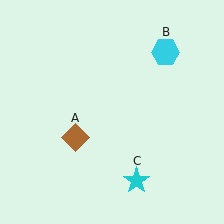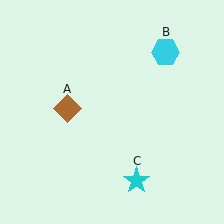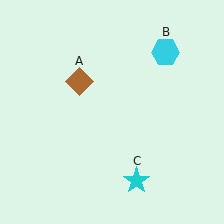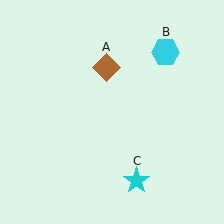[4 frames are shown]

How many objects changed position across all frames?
1 object changed position: brown diamond (object A).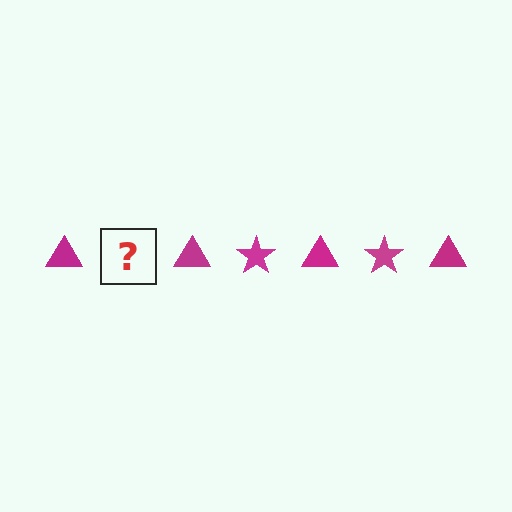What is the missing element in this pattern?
The missing element is a magenta star.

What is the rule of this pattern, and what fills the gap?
The rule is that the pattern cycles through triangle, star shapes in magenta. The gap should be filled with a magenta star.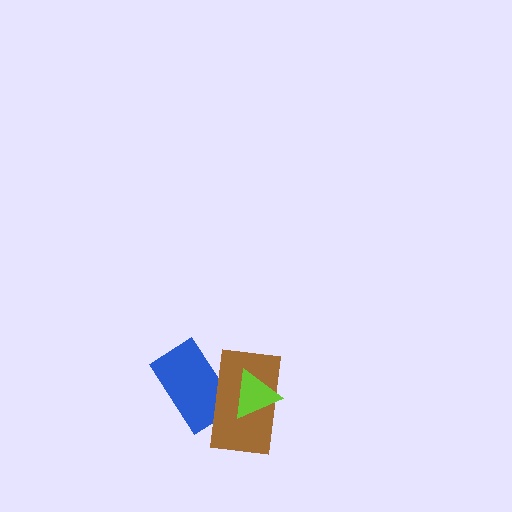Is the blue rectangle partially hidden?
Yes, it is partially covered by another shape.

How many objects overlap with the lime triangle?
2 objects overlap with the lime triangle.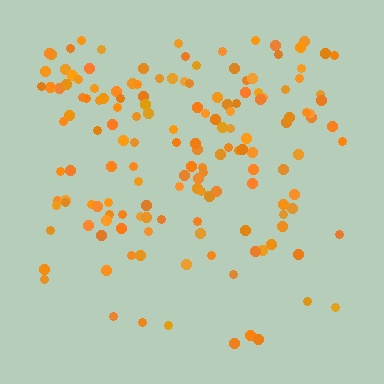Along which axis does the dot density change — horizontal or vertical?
Vertical.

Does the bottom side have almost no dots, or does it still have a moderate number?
Still a moderate number, just noticeably fewer than the top.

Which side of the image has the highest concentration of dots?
The top.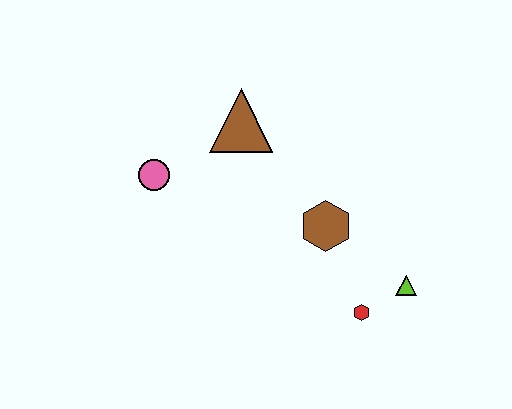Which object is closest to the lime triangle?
The red hexagon is closest to the lime triangle.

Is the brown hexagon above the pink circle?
No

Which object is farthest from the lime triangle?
The pink circle is farthest from the lime triangle.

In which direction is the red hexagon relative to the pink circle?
The red hexagon is to the right of the pink circle.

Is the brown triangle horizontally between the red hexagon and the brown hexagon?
No